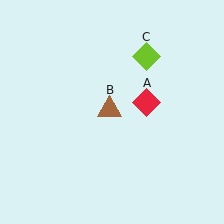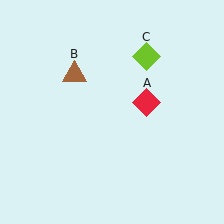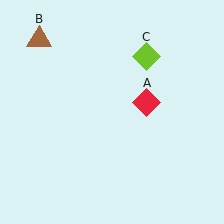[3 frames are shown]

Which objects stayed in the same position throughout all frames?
Red diamond (object A) and lime diamond (object C) remained stationary.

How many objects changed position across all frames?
1 object changed position: brown triangle (object B).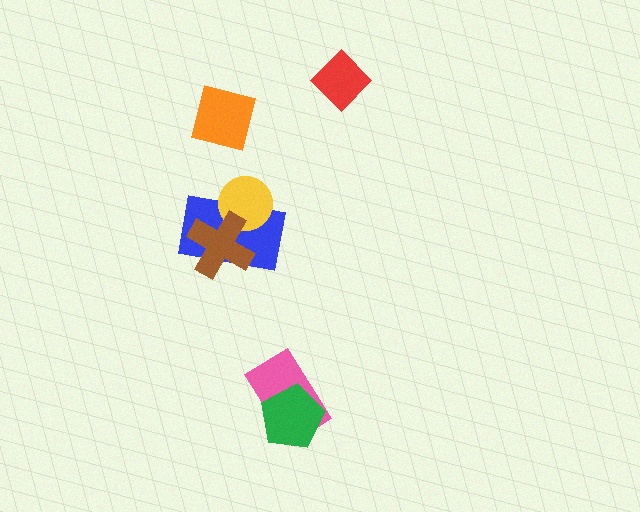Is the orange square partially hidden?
No, no other shape covers it.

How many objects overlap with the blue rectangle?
2 objects overlap with the blue rectangle.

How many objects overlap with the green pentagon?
1 object overlaps with the green pentagon.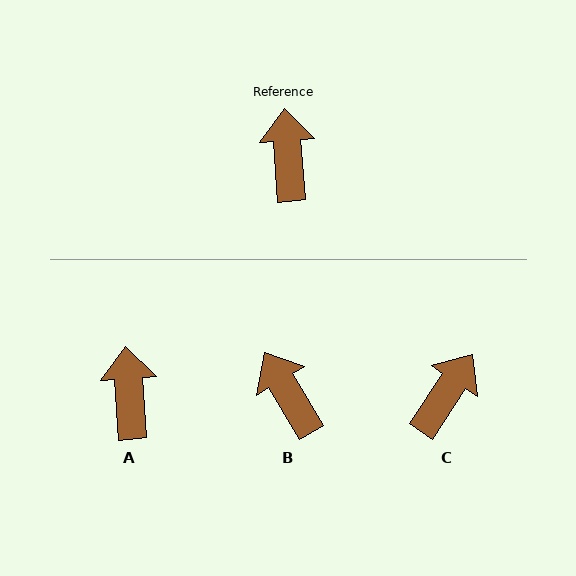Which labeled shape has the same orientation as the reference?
A.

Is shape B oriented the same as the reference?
No, it is off by about 26 degrees.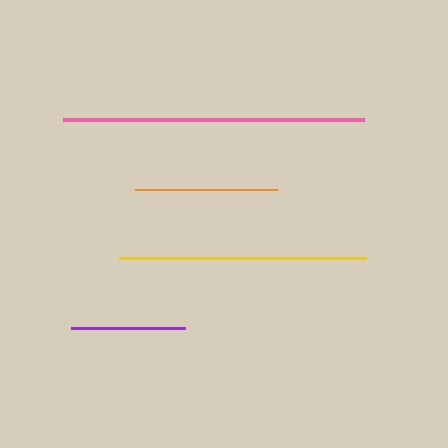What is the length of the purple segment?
The purple segment is approximately 114 pixels long.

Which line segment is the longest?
The pink line is the longest at approximately 301 pixels.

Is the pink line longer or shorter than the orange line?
The pink line is longer than the orange line.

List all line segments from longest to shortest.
From longest to shortest: pink, yellow, orange, purple.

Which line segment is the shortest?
The purple line is the shortest at approximately 114 pixels.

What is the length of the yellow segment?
The yellow segment is approximately 247 pixels long.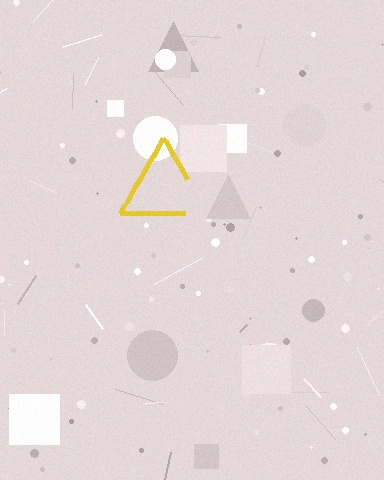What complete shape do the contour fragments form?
The contour fragments form a triangle.